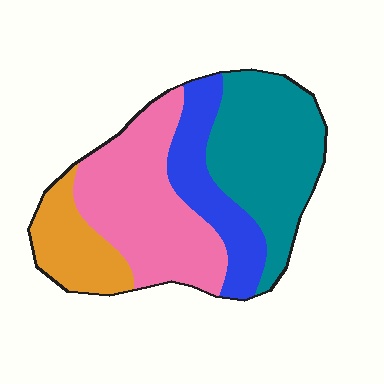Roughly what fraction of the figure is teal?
Teal covers around 35% of the figure.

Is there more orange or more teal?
Teal.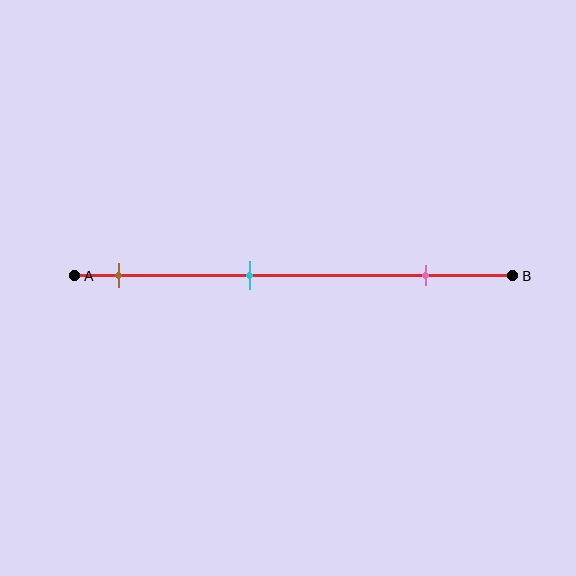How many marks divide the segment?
There are 3 marks dividing the segment.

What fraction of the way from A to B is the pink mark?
The pink mark is approximately 80% (0.8) of the way from A to B.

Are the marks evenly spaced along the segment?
Yes, the marks are approximately evenly spaced.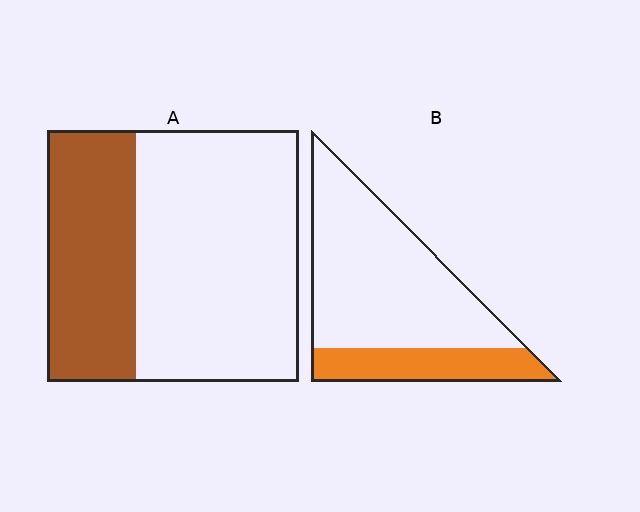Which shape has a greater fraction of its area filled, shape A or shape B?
Shape A.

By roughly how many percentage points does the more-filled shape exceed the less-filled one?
By roughly 10 percentage points (A over B).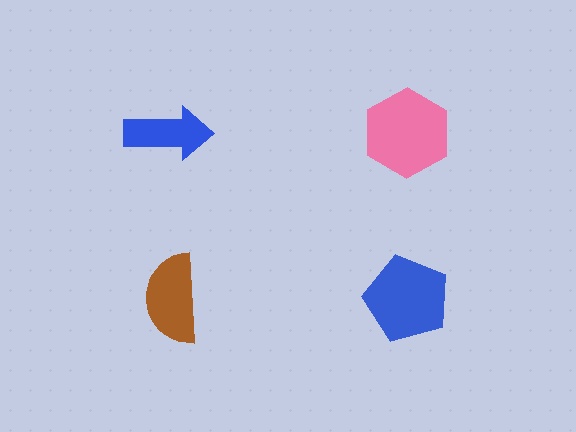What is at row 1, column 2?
A pink hexagon.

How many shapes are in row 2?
2 shapes.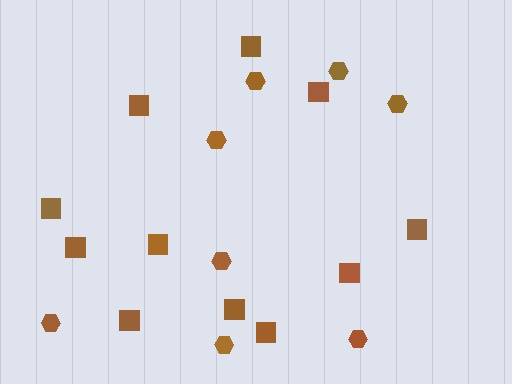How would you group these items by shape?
There are 2 groups: one group of squares (11) and one group of hexagons (8).